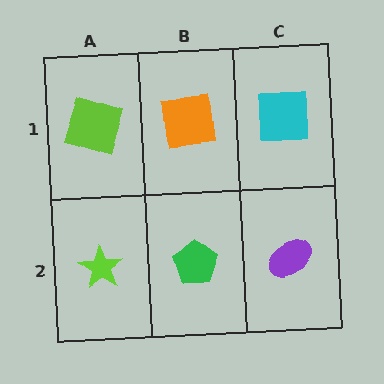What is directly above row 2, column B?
An orange square.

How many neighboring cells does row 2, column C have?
2.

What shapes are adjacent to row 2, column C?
A cyan square (row 1, column C), a green pentagon (row 2, column B).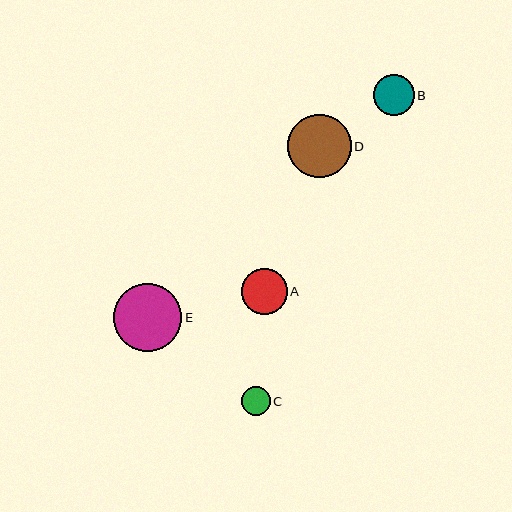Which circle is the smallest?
Circle C is the smallest with a size of approximately 29 pixels.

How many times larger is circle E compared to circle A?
Circle E is approximately 1.5 times the size of circle A.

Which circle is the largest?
Circle E is the largest with a size of approximately 68 pixels.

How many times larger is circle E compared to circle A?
Circle E is approximately 1.5 times the size of circle A.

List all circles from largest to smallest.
From largest to smallest: E, D, A, B, C.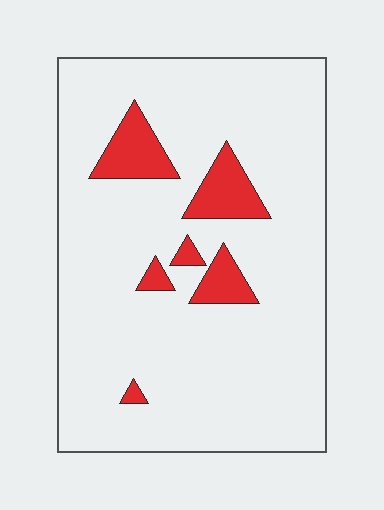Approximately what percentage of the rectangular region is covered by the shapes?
Approximately 10%.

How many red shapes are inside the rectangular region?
6.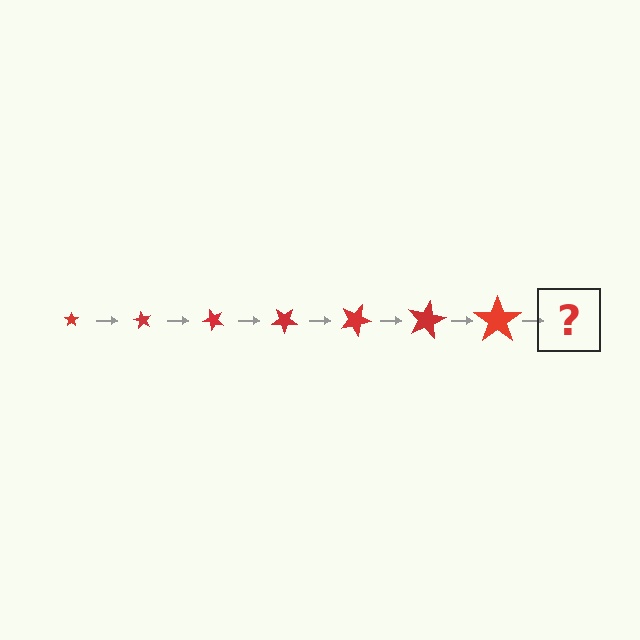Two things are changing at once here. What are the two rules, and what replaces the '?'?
The two rules are that the star grows larger each step and it rotates 60 degrees each step. The '?' should be a star, larger than the previous one and rotated 420 degrees from the start.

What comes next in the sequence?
The next element should be a star, larger than the previous one and rotated 420 degrees from the start.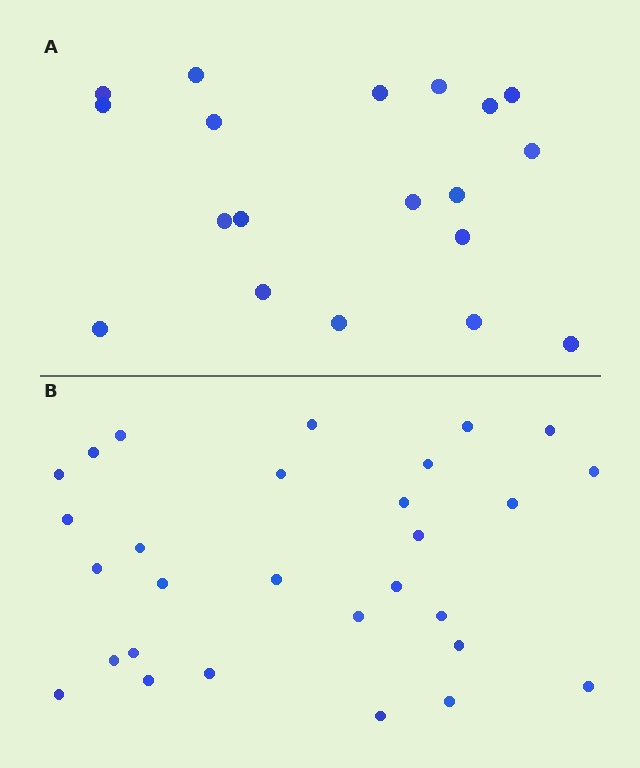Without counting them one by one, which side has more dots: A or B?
Region B (the bottom region) has more dots.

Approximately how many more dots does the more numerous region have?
Region B has roughly 10 or so more dots than region A.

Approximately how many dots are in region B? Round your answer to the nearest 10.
About 30 dots. (The exact count is 29, which rounds to 30.)